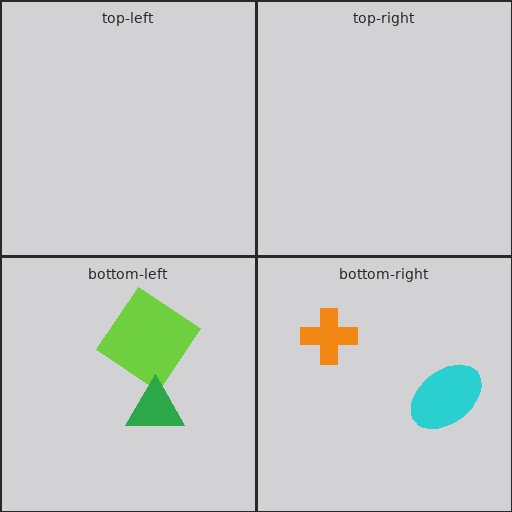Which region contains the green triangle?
The bottom-left region.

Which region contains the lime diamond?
The bottom-left region.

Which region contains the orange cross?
The bottom-right region.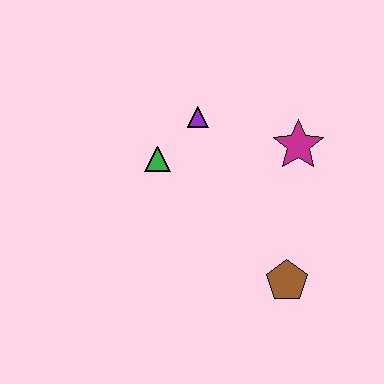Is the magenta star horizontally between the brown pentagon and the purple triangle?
No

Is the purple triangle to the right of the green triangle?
Yes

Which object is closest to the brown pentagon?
The magenta star is closest to the brown pentagon.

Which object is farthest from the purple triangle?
The brown pentagon is farthest from the purple triangle.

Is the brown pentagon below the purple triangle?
Yes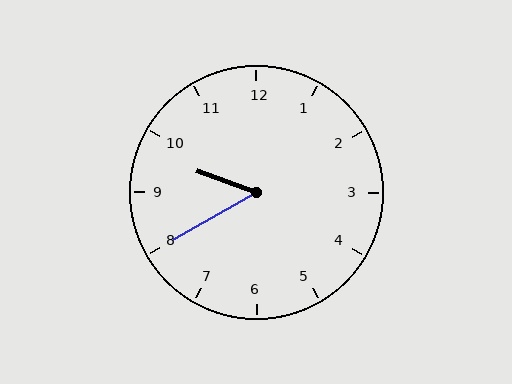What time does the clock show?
9:40.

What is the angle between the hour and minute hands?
Approximately 50 degrees.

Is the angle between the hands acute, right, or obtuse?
It is acute.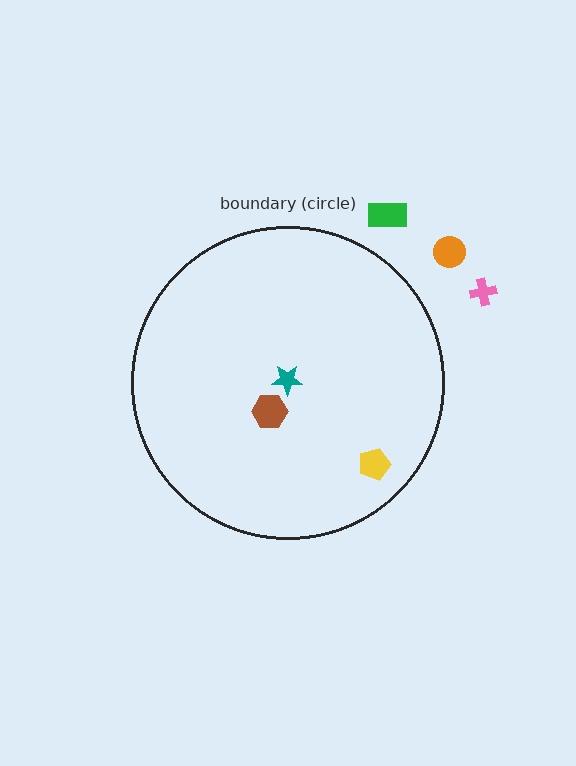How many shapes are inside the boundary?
3 inside, 3 outside.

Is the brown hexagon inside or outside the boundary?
Inside.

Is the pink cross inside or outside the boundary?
Outside.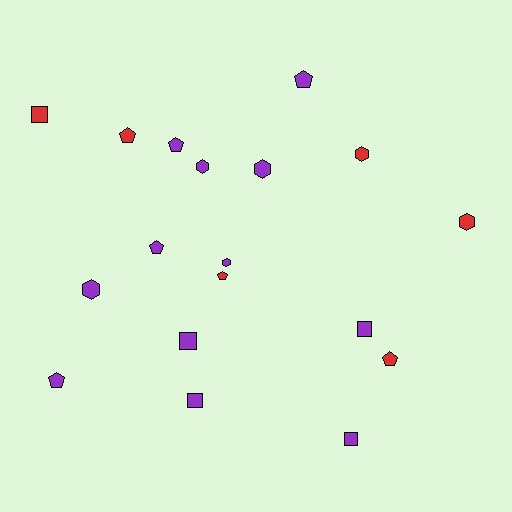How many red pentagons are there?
There are 3 red pentagons.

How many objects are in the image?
There are 18 objects.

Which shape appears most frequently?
Pentagon, with 7 objects.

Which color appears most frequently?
Purple, with 12 objects.